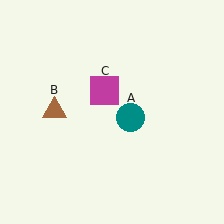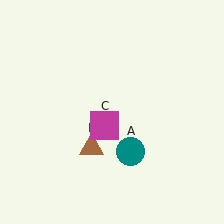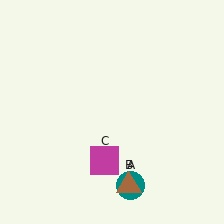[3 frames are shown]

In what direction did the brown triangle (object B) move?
The brown triangle (object B) moved down and to the right.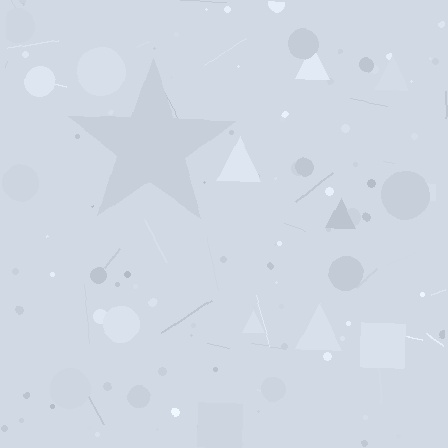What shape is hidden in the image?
A star is hidden in the image.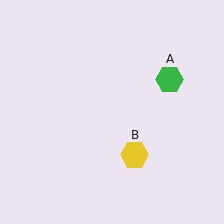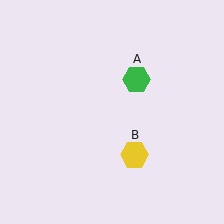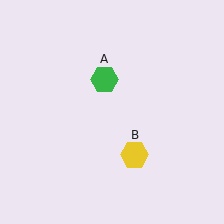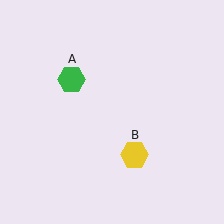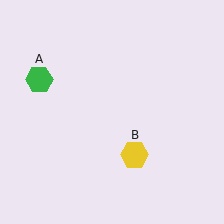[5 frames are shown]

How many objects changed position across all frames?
1 object changed position: green hexagon (object A).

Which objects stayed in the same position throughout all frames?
Yellow hexagon (object B) remained stationary.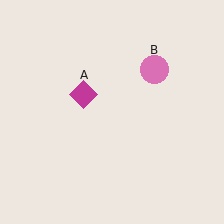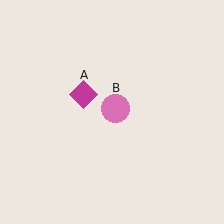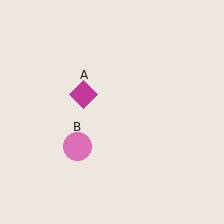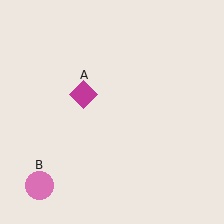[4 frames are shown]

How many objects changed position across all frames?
1 object changed position: pink circle (object B).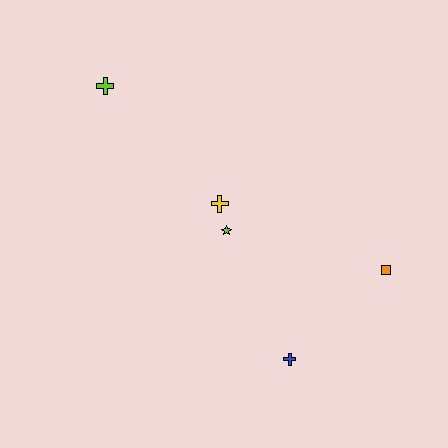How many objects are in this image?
There are 5 objects.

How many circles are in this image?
There are no circles.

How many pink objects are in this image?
There are no pink objects.